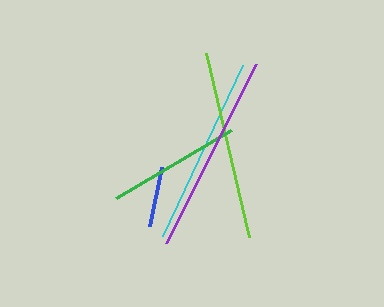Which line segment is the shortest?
The blue line is the shortest at approximately 60 pixels.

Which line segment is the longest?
The purple line is the longest at approximately 200 pixels.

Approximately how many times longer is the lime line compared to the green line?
The lime line is approximately 1.4 times the length of the green line.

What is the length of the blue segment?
The blue segment is approximately 60 pixels long.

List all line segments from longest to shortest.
From longest to shortest: purple, cyan, lime, green, blue.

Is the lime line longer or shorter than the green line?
The lime line is longer than the green line.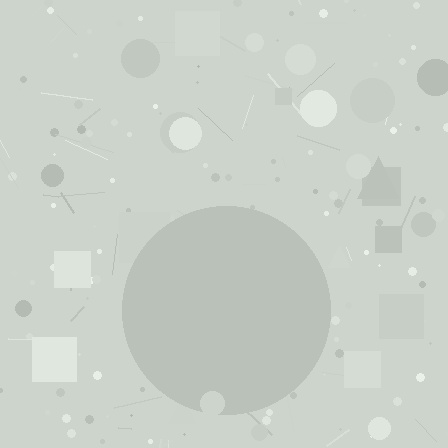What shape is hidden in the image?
A circle is hidden in the image.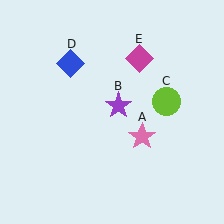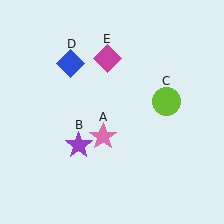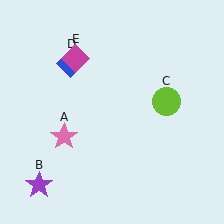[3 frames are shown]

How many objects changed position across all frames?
3 objects changed position: pink star (object A), purple star (object B), magenta diamond (object E).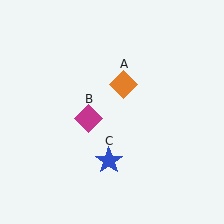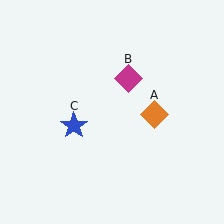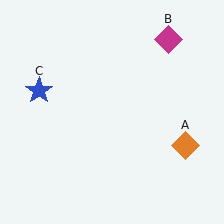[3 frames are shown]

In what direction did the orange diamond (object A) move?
The orange diamond (object A) moved down and to the right.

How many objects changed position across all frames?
3 objects changed position: orange diamond (object A), magenta diamond (object B), blue star (object C).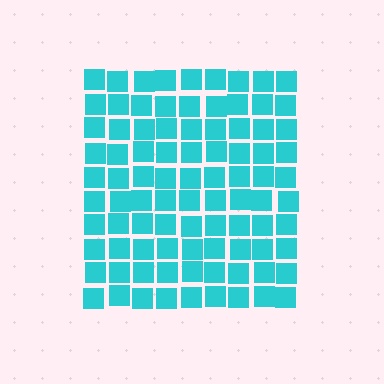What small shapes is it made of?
It is made of small squares.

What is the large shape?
The large shape is a square.